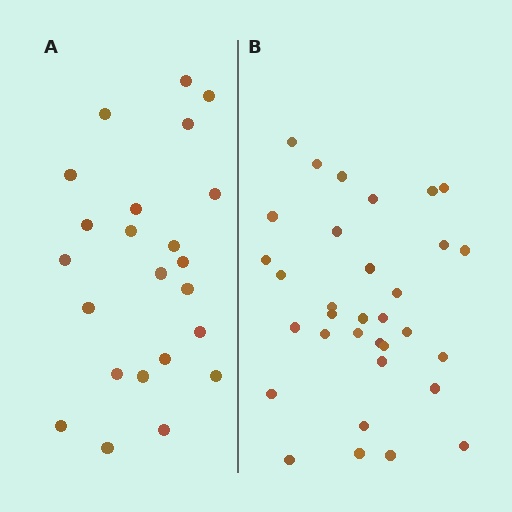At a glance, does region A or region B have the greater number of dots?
Region B (the right region) has more dots.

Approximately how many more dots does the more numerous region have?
Region B has roughly 10 or so more dots than region A.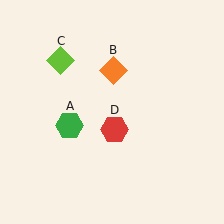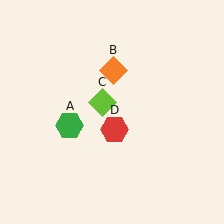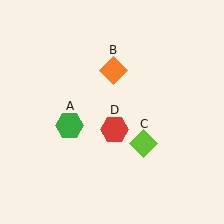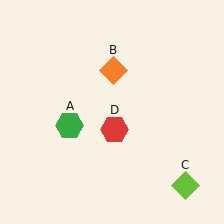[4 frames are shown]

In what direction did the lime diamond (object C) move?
The lime diamond (object C) moved down and to the right.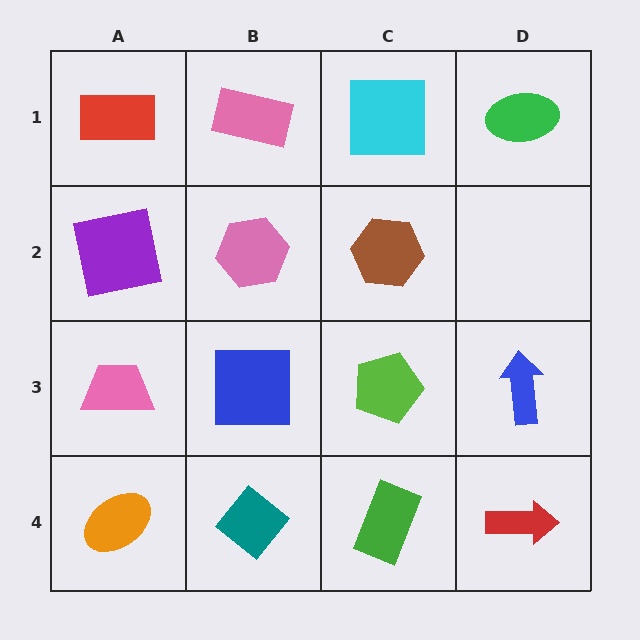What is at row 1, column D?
A green ellipse.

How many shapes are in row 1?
4 shapes.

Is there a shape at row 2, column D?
No, that cell is empty.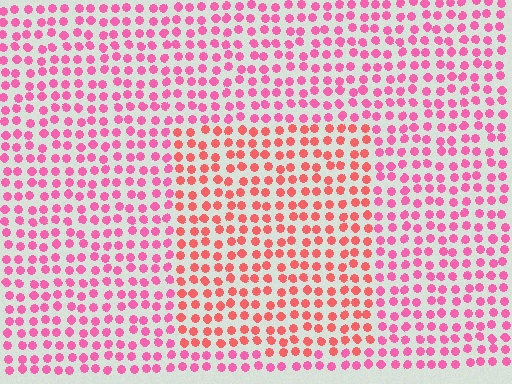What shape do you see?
I see a rectangle.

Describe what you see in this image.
The image is filled with small pink elements in a uniform arrangement. A rectangle-shaped region is visible where the elements are tinted to a slightly different hue, forming a subtle color boundary.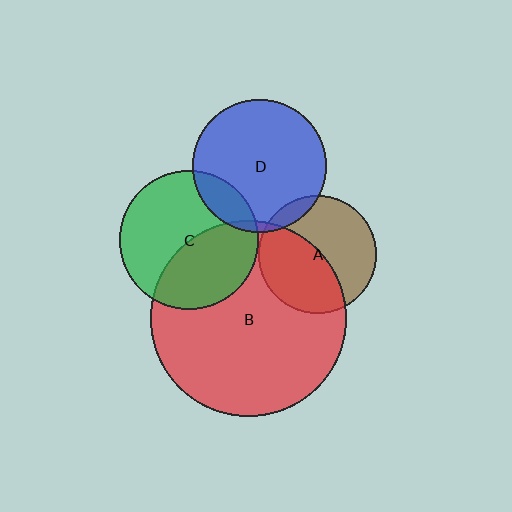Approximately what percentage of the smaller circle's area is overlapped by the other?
Approximately 40%.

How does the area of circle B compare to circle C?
Approximately 2.0 times.